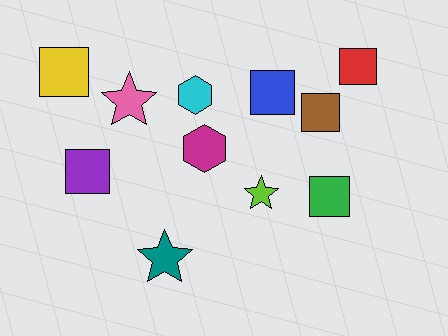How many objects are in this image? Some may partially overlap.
There are 11 objects.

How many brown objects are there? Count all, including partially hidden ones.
There is 1 brown object.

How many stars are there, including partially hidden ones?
There are 3 stars.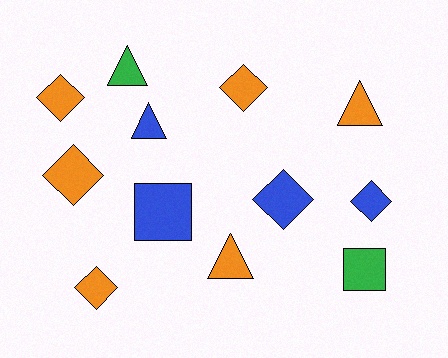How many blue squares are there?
There is 1 blue square.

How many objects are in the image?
There are 12 objects.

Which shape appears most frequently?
Diamond, with 6 objects.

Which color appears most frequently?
Orange, with 6 objects.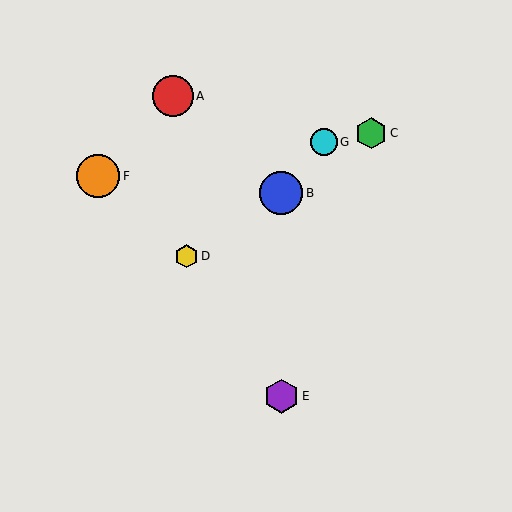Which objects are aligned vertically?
Objects B, E are aligned vertically.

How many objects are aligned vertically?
2 objects (B, E) are aligned vertically.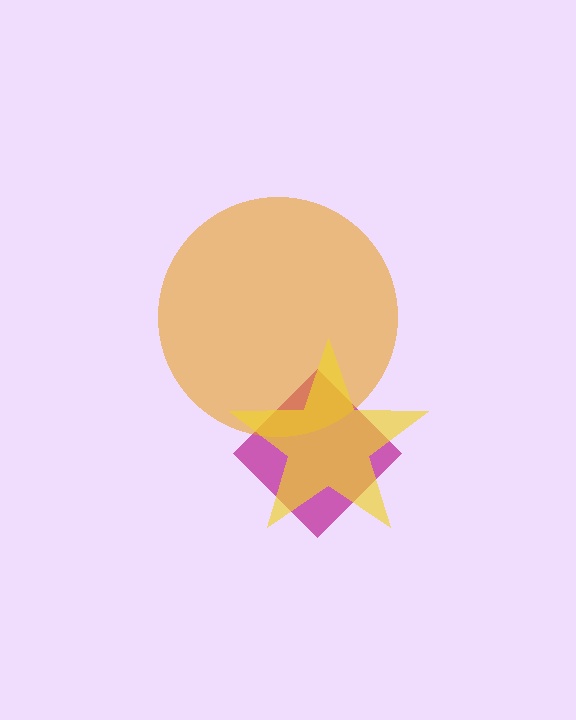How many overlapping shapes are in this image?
There are 3 overlapping shapes in the image.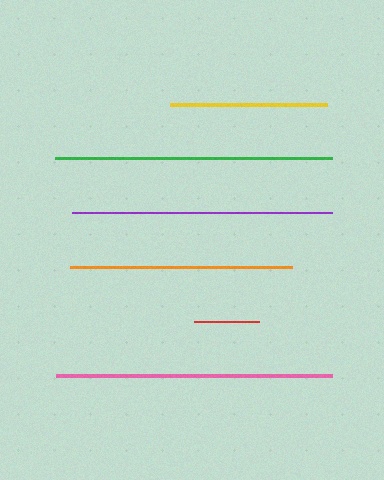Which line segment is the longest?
The green line is the longest at approximately 277 pixels.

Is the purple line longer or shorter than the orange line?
The purple line is longer than the orange line.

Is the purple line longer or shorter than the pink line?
The pink line is longer than the purple line.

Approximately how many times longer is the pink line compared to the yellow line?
The pink line is approximately 1.8 times the length of the yellow line.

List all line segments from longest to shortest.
From longest to shortest: green, pink, purple, orange, yellow, red.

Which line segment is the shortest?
The red line is the shortest at approximately 65 pixels.